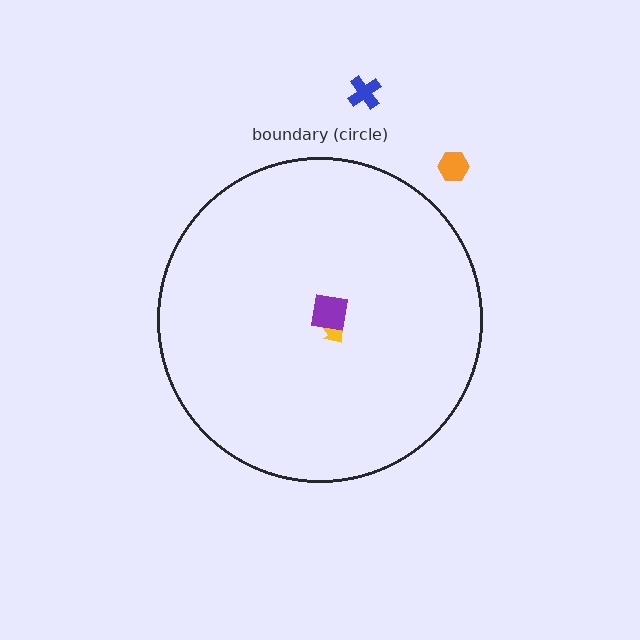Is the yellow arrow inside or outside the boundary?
Inside.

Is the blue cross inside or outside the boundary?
Outside.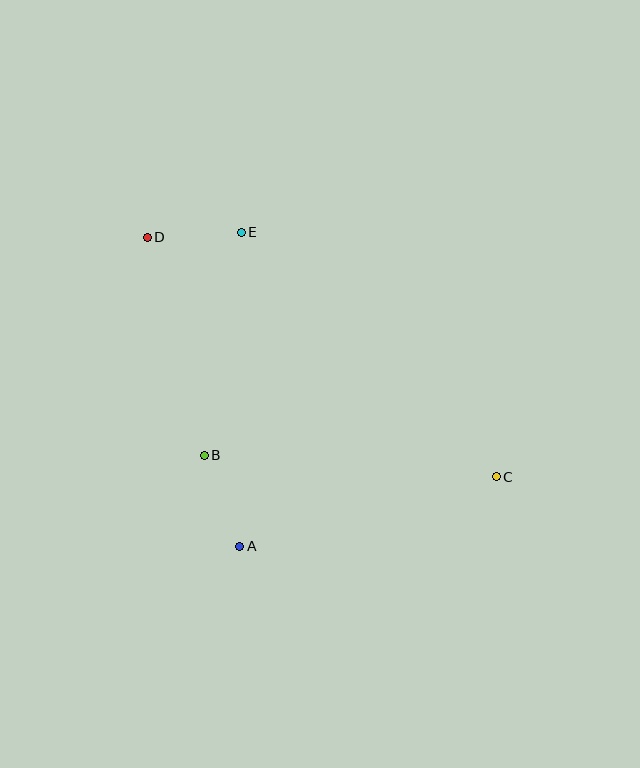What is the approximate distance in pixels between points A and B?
The distance between A and B is approximately 98 pixels.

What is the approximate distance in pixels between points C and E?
The distance between C and E is approximately 353 pixels.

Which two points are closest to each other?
Points D and E are closest to each other.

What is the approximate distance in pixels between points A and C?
The distance between A and C is approximately 266 pixels.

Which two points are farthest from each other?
Points C and D are farthest from each other.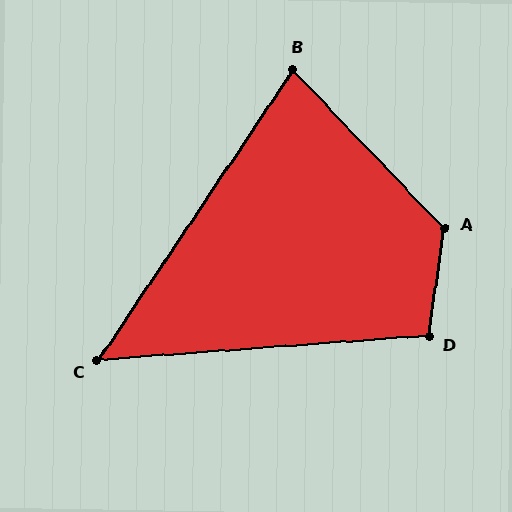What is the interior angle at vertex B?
Approximately 77 degrees (acute).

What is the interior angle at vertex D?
Approximately 103 degrees (obtuse).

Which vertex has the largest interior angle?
A, at approximately 128 degrees.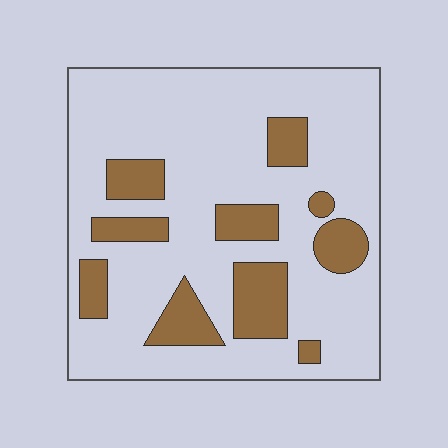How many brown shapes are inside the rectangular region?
10.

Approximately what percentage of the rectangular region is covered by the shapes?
Approximately 20%.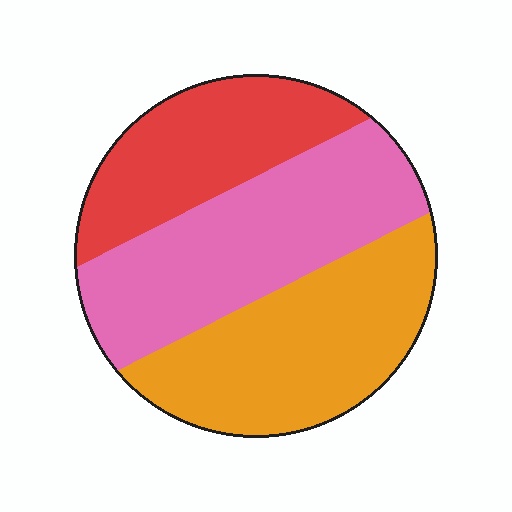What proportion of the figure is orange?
Orange takes up about three eighths (3/8) of the figure.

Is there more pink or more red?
Pink.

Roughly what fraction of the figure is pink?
Pink covers about 40% of the figure.